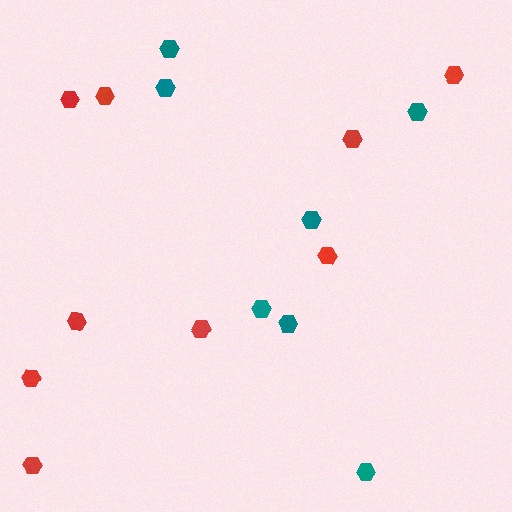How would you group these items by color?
There are 2 groups: one group of teal hexagons (7) and one group of red hexagons (9).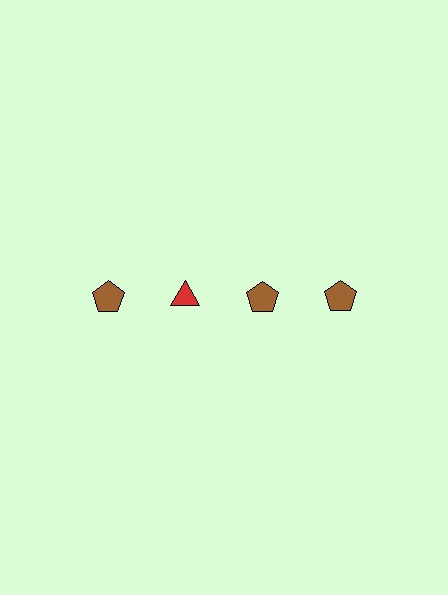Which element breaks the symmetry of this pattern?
The red triangle in the top row, second from left column breaks the symmetry. All other shapes are brown pentagons.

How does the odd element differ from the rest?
It differs in both color (red instead of brown) and shape (triangle instead of pentagon).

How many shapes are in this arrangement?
There are 4 shapes arranged in a grid pattern.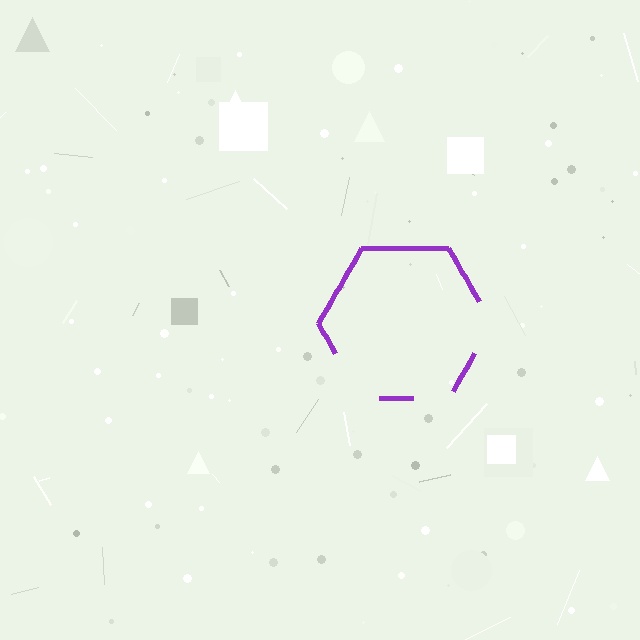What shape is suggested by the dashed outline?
The dashed outline suggests a hexagon.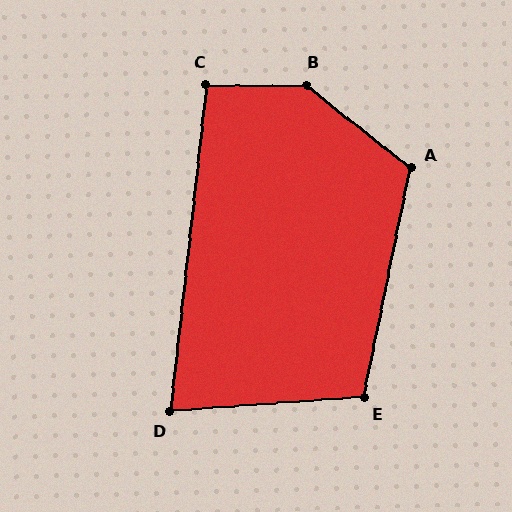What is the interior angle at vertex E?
Approximately 106 degrees (obtuse).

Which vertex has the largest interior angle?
B, at approximately 142 degrees.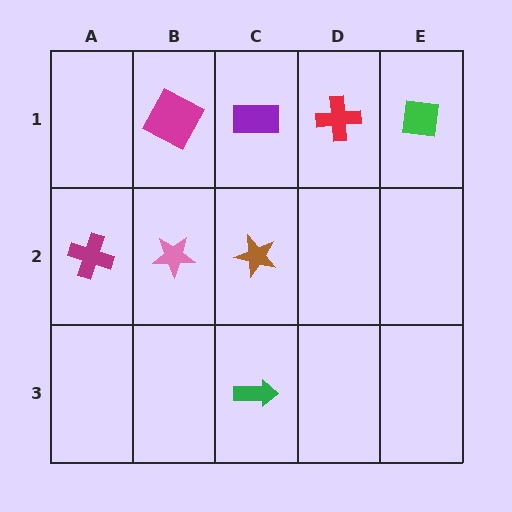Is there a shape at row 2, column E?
No, that cell is empty.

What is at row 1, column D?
A red cross.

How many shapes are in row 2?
3 shapes.